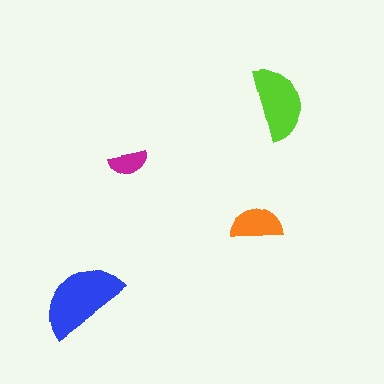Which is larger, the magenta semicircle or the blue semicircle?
The blue one.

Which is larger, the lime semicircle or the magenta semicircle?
The lime one.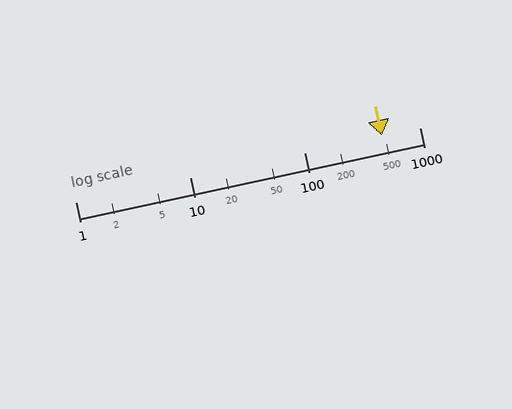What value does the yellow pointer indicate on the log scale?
The pointer indicates approximately 470.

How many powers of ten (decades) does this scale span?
The scale spans 3 decades, from 1 to 1000.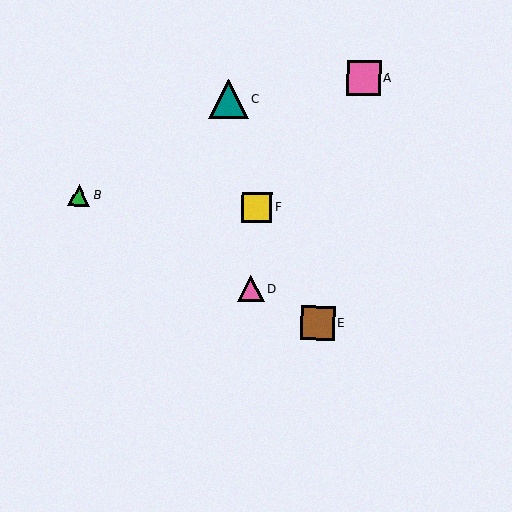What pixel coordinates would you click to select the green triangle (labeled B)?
Click at (79, 195) to select the green triangle B.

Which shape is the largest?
The teal triangle (labeled C) is the largest.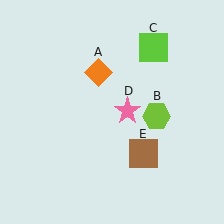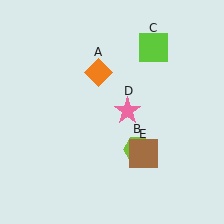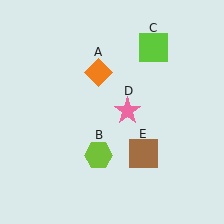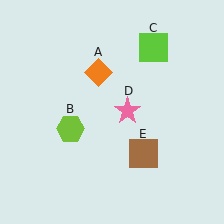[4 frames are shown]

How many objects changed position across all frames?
1 object changed position: lime hexagon (object B).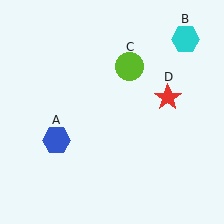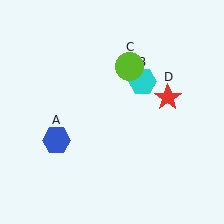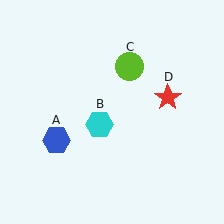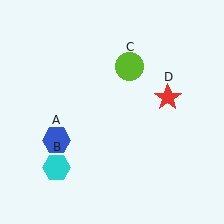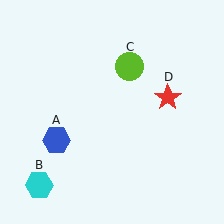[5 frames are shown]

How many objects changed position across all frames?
1 object changed position: cyan hexagon (object B).